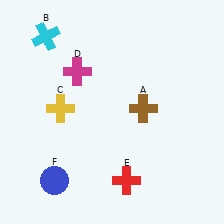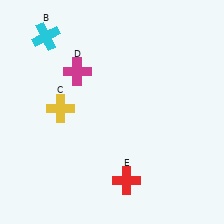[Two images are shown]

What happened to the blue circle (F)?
The blue circle (F) was removed in Image 2. It was in the bottom-left area of Image 1.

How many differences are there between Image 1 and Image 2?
There are 2 differences between the two images.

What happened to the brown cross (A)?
The brown cross (A) was removed in Image 2. It was in the top-right area of Image 1.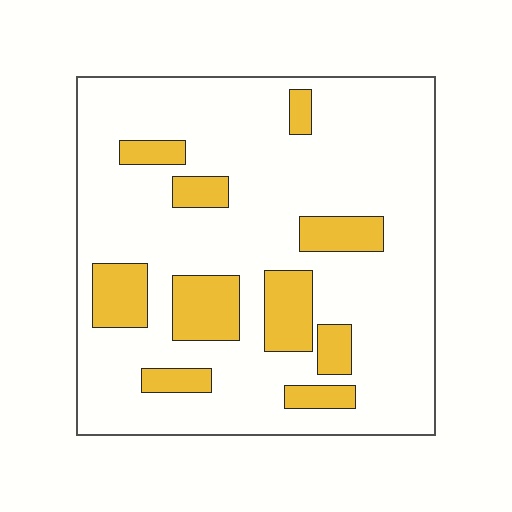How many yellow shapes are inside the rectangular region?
10.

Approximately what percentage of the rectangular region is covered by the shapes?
Approximately 20%.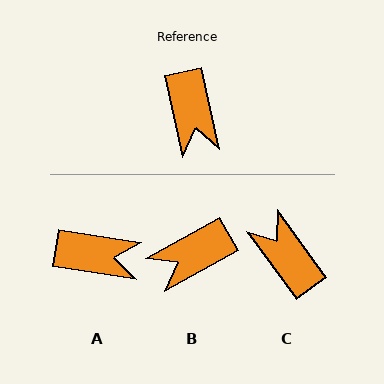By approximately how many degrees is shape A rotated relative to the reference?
Approximately 68 degrees counter-clockwise.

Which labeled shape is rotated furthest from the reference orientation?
C, about 157 degrees away.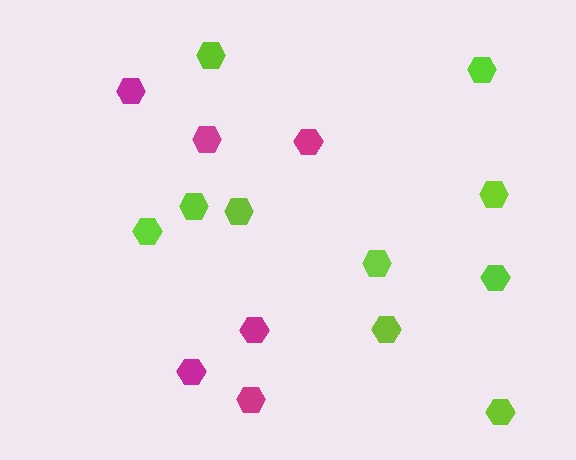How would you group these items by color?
There are 2 groups: one group of lime hexagons (10) and one group of magenta hexagons (6).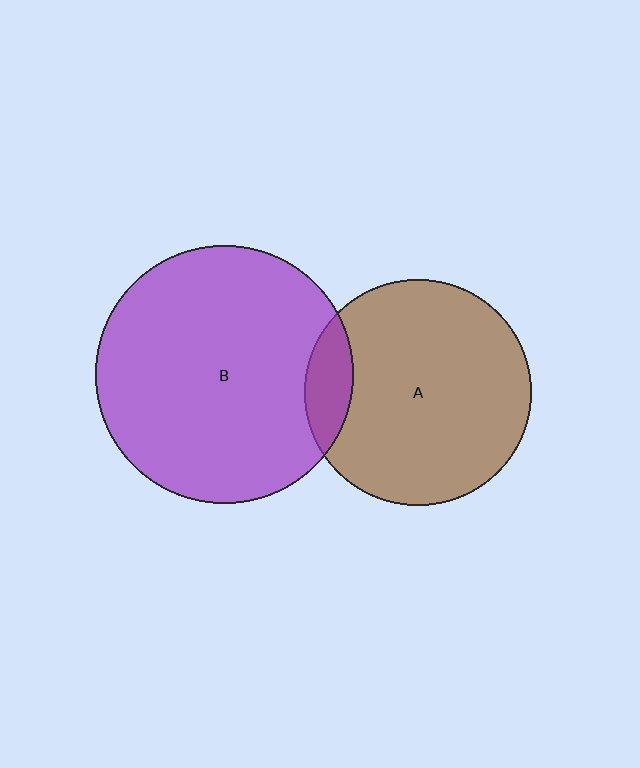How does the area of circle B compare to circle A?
Approximately 1.3 times.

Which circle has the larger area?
Circle B (purple).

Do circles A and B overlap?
Yes.